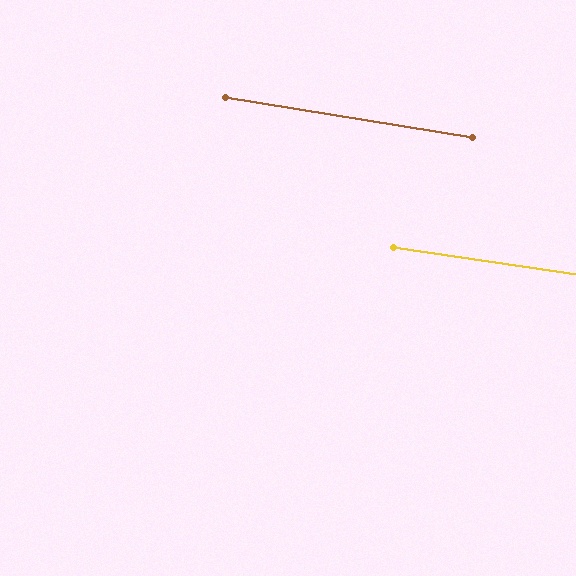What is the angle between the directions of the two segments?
Approximately 1 degree.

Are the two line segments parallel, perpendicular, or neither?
Parallel — their directions differ by only 0.8°.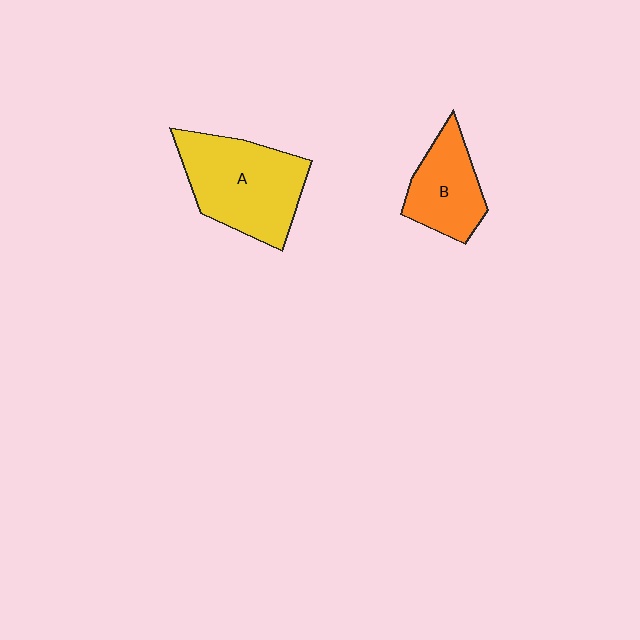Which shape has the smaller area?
Shape B (orange).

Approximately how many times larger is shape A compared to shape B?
Approximately 1.6 times.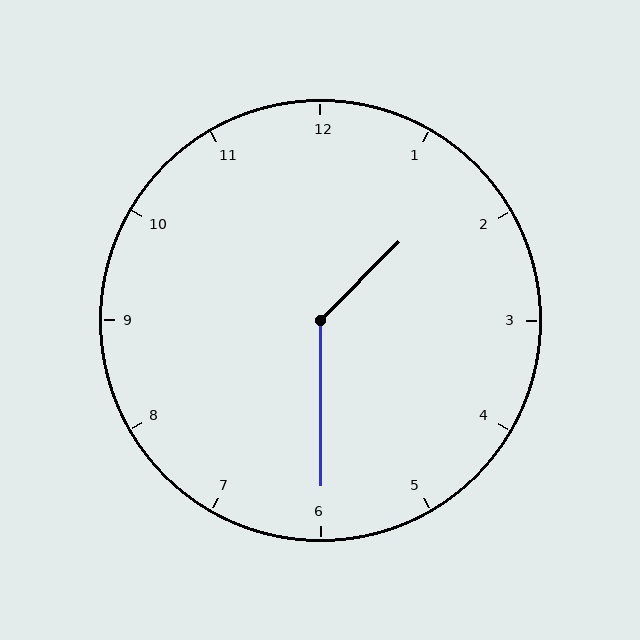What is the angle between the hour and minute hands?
Approximately 135 degrees.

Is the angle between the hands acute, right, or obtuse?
It is obtuse.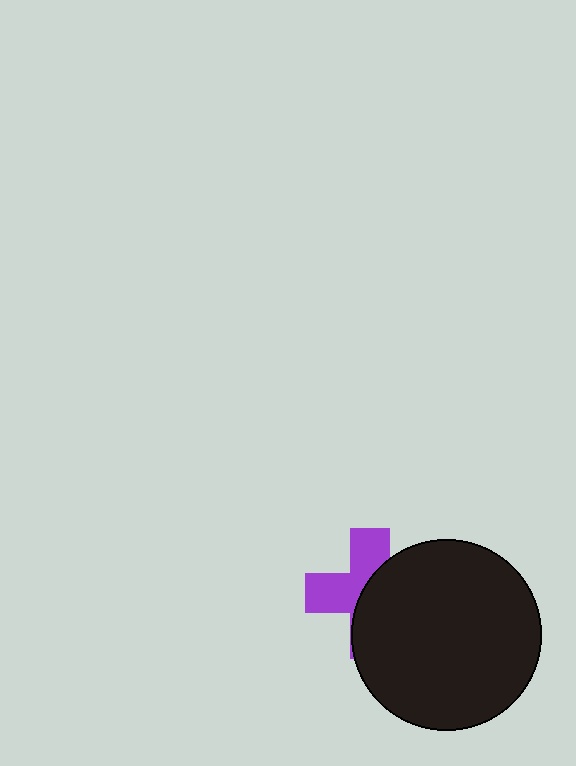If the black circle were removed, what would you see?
You would see the complete purple cross.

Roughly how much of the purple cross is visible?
About half of it is visible (roughly 46%).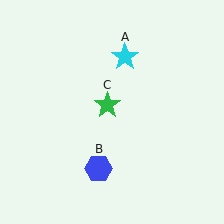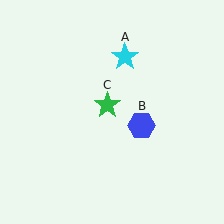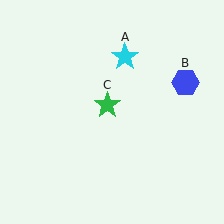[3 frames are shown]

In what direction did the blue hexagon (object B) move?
The blue hexagon (object B) moved up and to the right.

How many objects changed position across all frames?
1 object changed position: blue hexagon (object B).